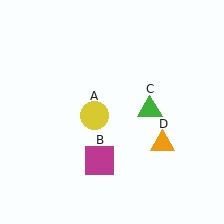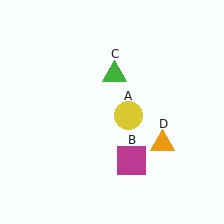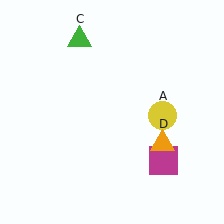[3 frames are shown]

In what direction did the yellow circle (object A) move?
The yellow circle (object A) moved right.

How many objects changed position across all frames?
3 objects changed position: yellow circle (object A), magenta square (object B), green triangle (object C).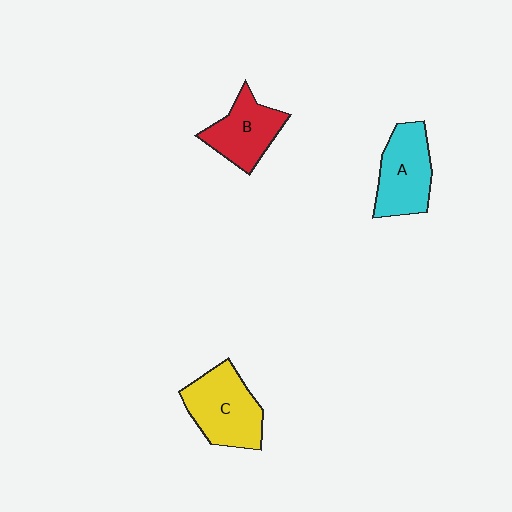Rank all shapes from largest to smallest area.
From largest to smallest: C (yellow), A (cyan), B (red).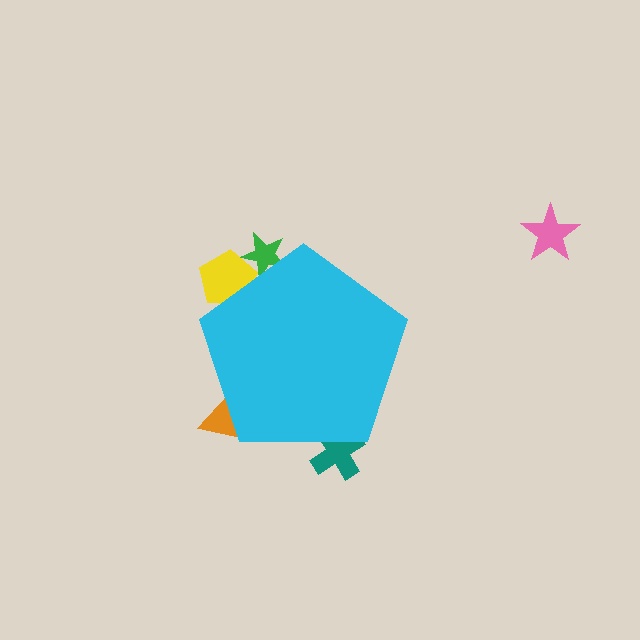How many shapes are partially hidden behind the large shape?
4 shapes are partially hidden.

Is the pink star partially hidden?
No, the pink star is fully visible.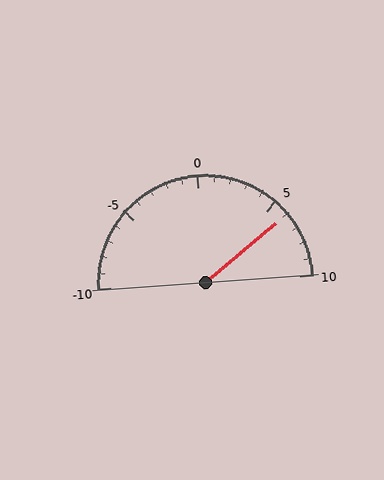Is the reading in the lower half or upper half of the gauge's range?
The reading is in the upper half of the range (-10 to 10).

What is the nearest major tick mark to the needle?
The nearest major tick mark is 5.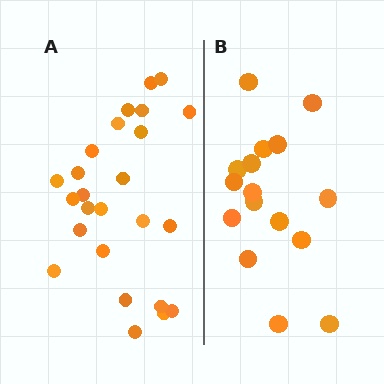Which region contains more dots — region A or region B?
Region A (the left region) has more dots.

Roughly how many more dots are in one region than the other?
Region A has roughly 8 or so more dots than region B.